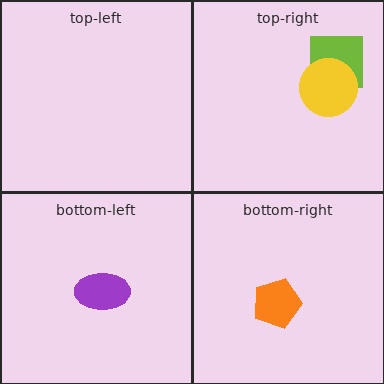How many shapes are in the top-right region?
2.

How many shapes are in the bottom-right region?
1.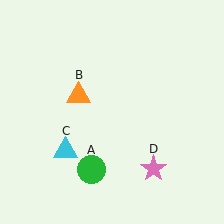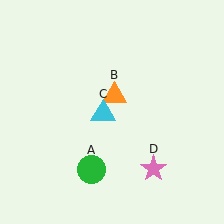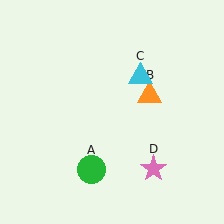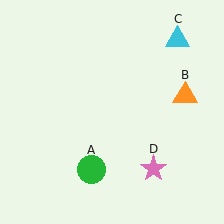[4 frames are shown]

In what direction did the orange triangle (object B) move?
The orange triangle (object B) moved right.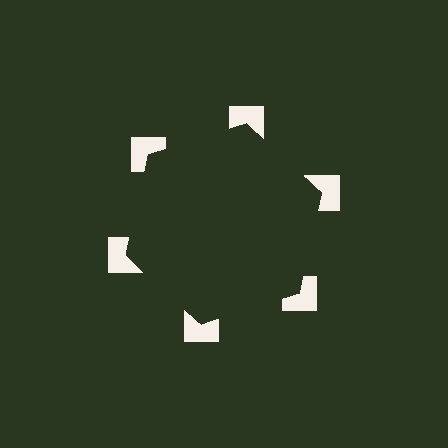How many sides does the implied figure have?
6 sides.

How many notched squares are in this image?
There are 6 — one at each vertex of the illusory hexagon.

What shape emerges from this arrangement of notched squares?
An illusory hexagon — its edges are inferred from the aligned wedge cuts in the notched squares, not physically drawn.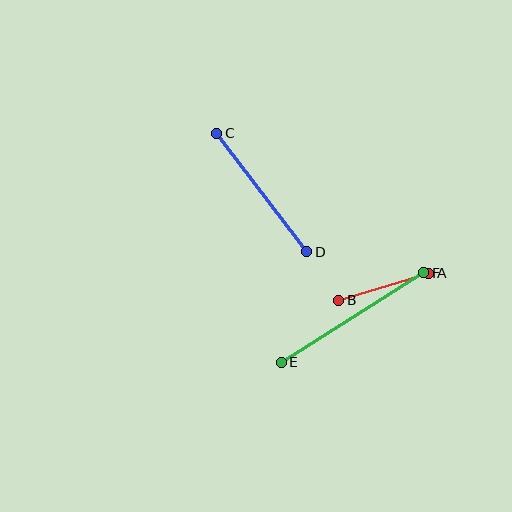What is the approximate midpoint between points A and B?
The midpoint is at approximately (384, 287) pixels.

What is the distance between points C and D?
The distance is approximately 149 pixels.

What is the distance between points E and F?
The distance is approximately 168 pixels.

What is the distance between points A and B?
The distance is approximately 94 pixels.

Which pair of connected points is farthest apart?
Points E and F are farthest apart.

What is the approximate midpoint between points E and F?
The midpoint is at approximately (352, 317) pixels.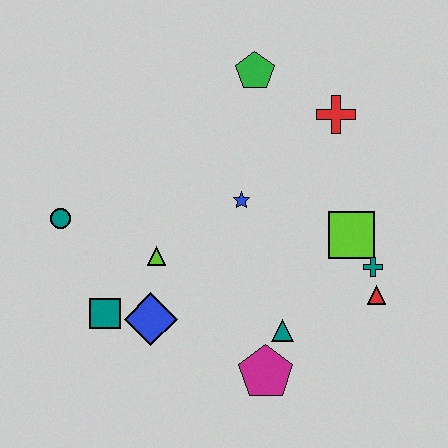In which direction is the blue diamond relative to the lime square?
The blue diamond is to the left of the lime square.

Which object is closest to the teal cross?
The red triangle is closest to the teal cross.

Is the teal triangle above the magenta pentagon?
Yes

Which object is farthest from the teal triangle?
The green pentagon is farthest from the teal triangle.